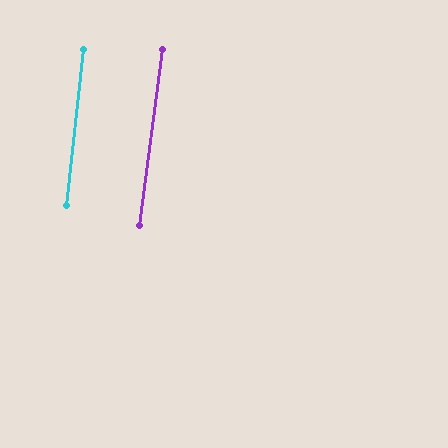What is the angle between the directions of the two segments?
Approximately 1 degree.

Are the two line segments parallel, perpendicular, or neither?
Parallel — their directions differ by only 1.3°.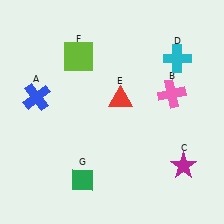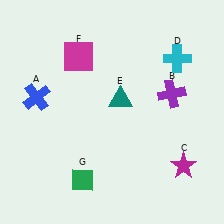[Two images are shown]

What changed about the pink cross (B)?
In Image 1, B is pink. In Image 2, it changed to purple.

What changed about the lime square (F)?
In Image 1, F is lime. In Image 2, it changed to magenta.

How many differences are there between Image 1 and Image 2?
There are 3 differences between the two images.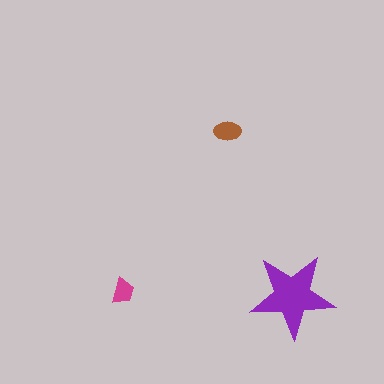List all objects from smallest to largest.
The magenta trapezoid, the brown ellipse, the purple star.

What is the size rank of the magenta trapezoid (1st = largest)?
3rd.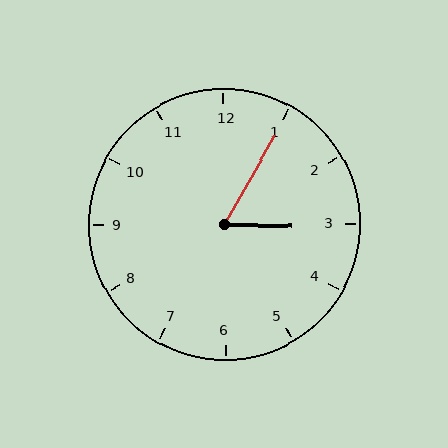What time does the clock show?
3:05.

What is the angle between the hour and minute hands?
Approximately 62 degrees.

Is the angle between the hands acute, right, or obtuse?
It is acute.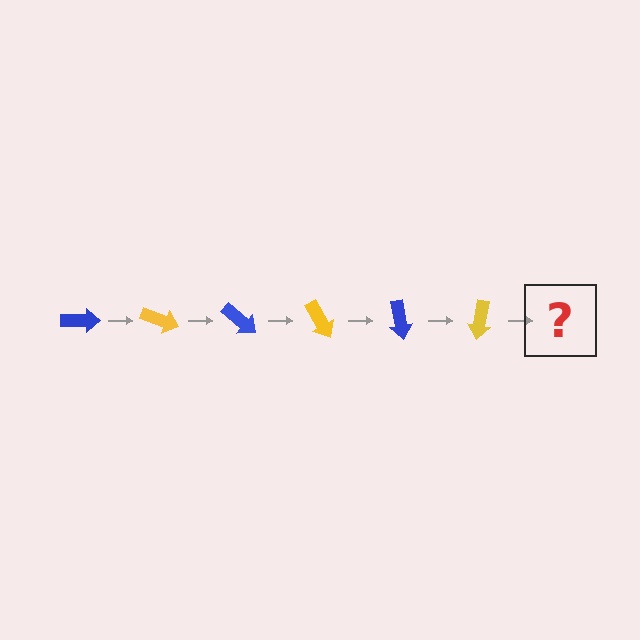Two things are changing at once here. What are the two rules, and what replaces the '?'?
The two rules are that it rotates 20 degrees each step and the color cycles through blue and yellow. The '?' should be a blue arrow, rotated 120 degrees from the start.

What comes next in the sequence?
The next element should be a blue arrow, rotated 120 degrees from the start.